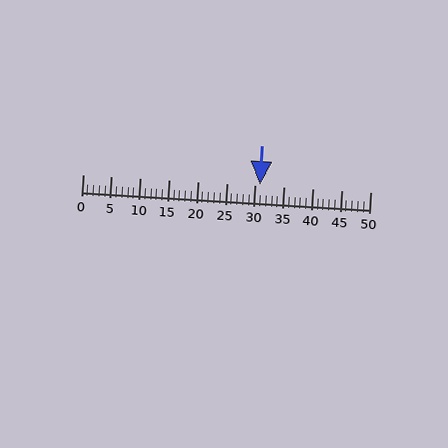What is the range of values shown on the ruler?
The ruler shows values from 0 to 50.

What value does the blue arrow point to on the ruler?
The blue arrow points to approximately 31.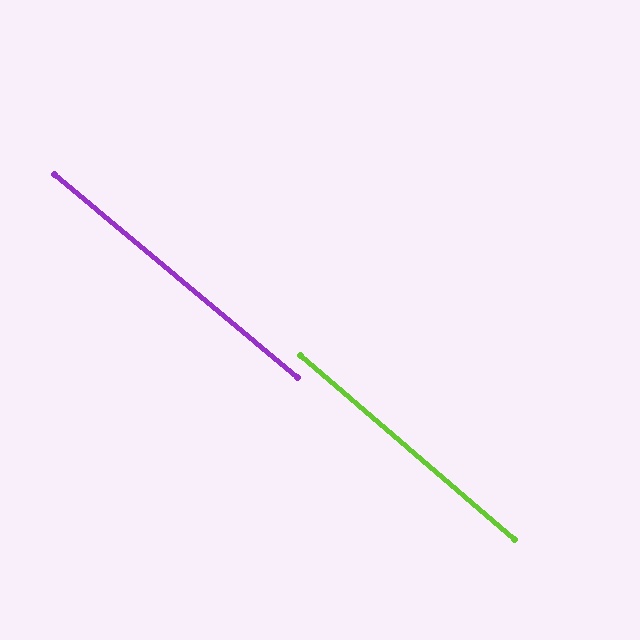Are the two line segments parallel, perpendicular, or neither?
Parallel — their directions differ by only 0.8°.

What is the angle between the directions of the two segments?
Approximately 1 degree.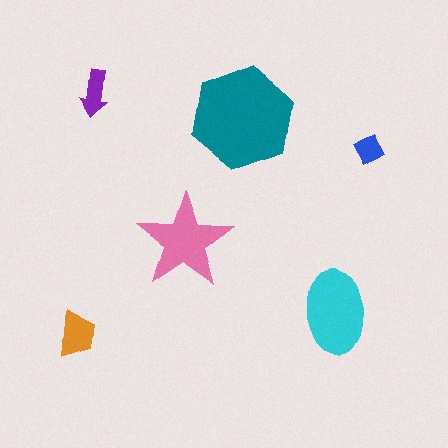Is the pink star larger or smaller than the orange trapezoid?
Larger.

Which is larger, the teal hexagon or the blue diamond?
The teal hexagon.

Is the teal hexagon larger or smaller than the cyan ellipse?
Larger.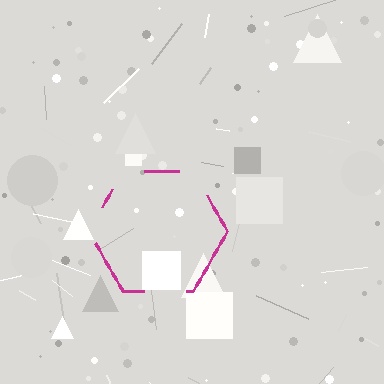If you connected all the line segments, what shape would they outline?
They would outline a hexagon.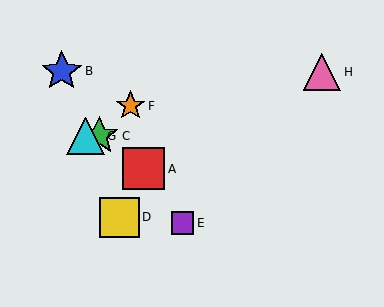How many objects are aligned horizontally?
2 objects (C, G) are aligned horizontally.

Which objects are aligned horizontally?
Objects C, G are aligned horizontally.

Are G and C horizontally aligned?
Yes, both are at y≈136.